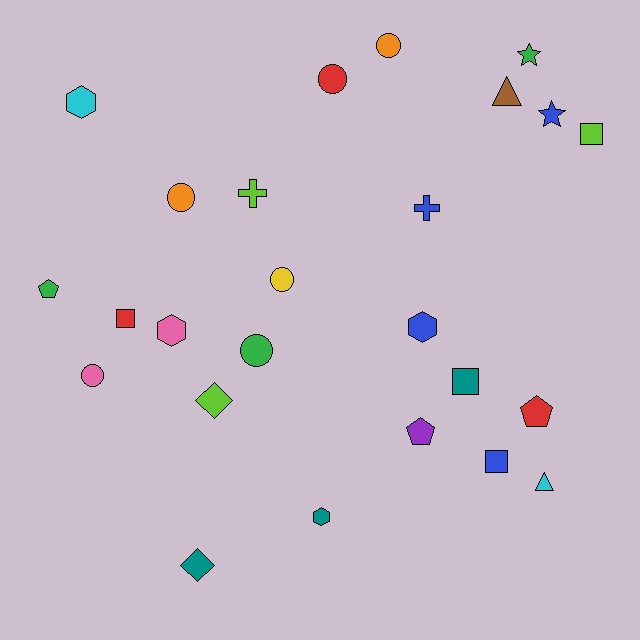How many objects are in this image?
There are 25 objects.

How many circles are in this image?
There are 6 circles.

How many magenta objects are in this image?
There are no magenta objects.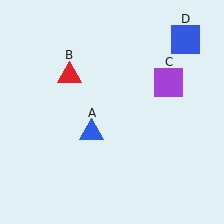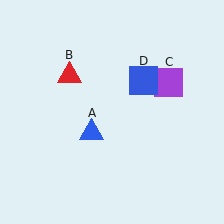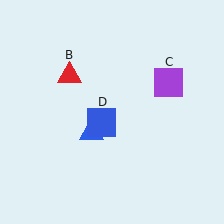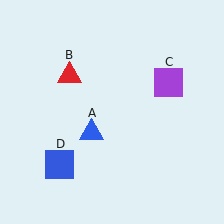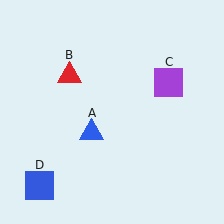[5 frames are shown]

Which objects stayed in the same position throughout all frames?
Blue triangle (object A) and red triangle (object B) and purple square (object C) remained stationary.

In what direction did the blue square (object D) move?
The blue square (object D) moved down and to the left.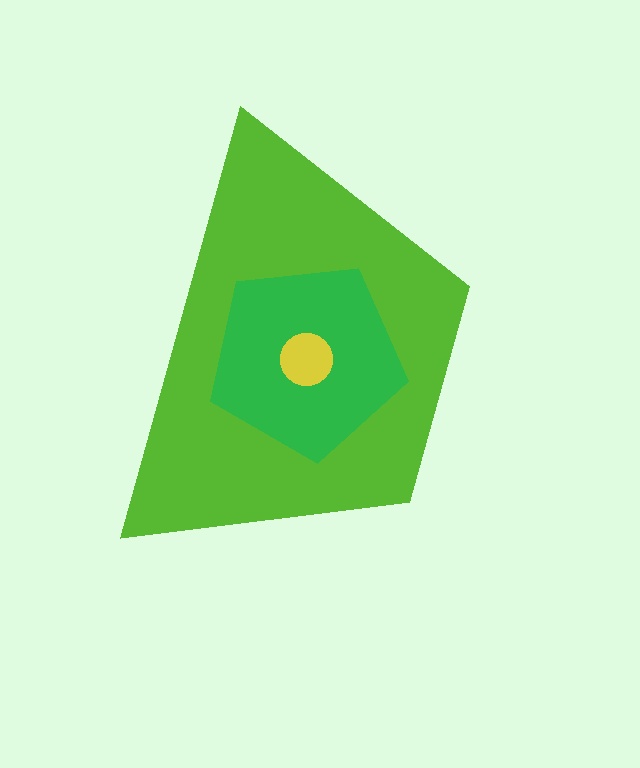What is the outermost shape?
The lime trapezoid.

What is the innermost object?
The yellow circle.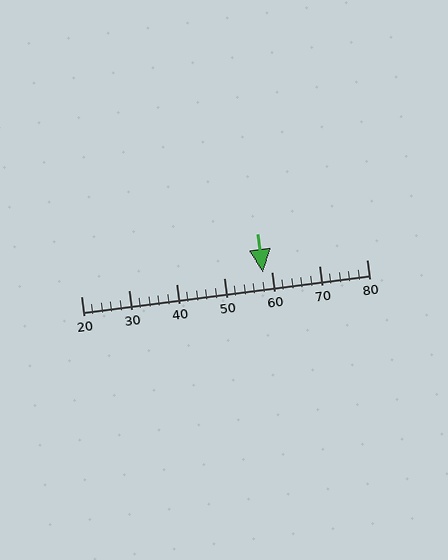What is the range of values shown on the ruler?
The ruler shows values from 20 to 80.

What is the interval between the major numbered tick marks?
The major tick marks are spaced 10 units apart.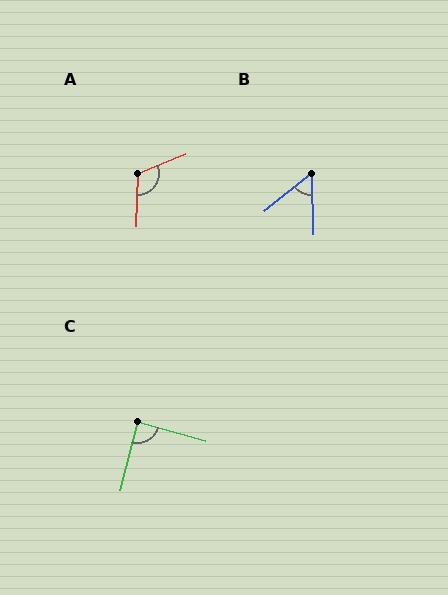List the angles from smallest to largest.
B (53°), C (89°), A (115°).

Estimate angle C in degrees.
Approximately 89 degrees.